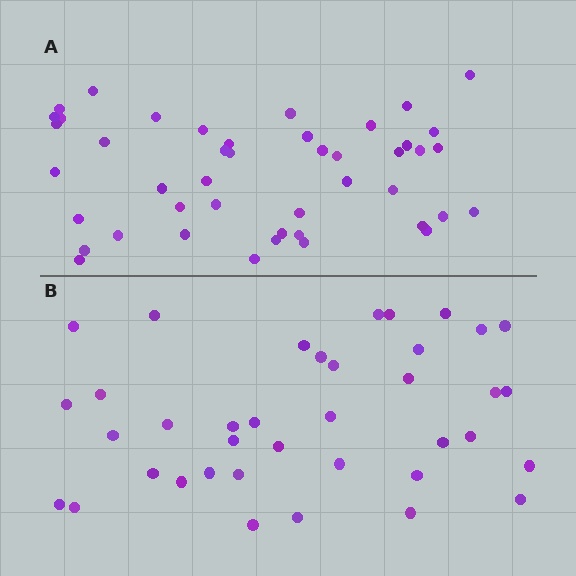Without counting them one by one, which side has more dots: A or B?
Region A (the top region) has more dots.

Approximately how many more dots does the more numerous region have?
Region A has roughly 8 or so more dots than region B.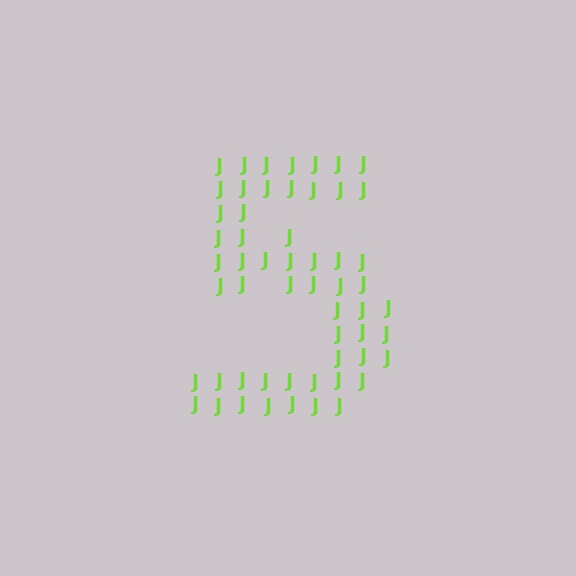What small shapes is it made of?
It is made of small letter J's.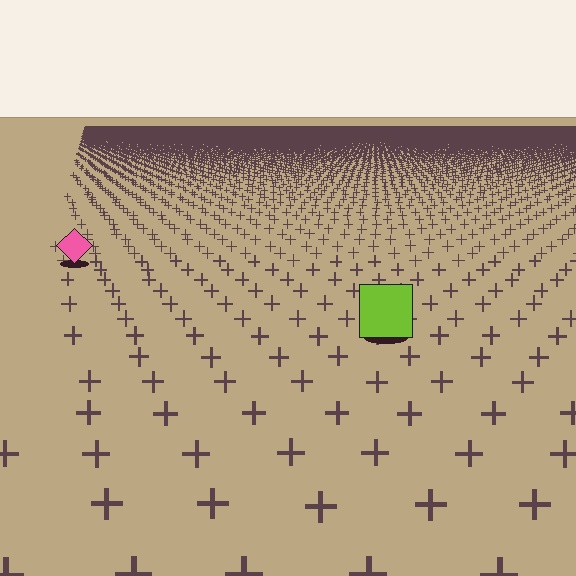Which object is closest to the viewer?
The lime square is closest. The texture marks near it are larger and more spread out.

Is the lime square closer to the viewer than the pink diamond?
Yes. The lime square is closer — you can tell from the texture gradient: the ground texture is coarser near it.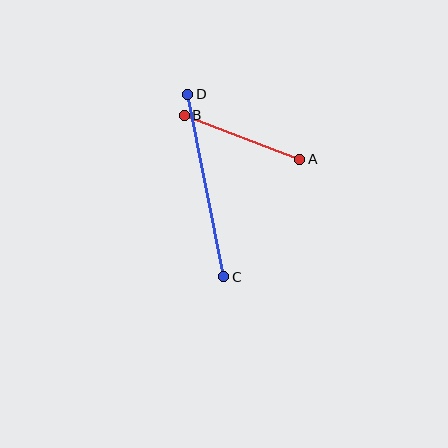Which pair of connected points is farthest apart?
Points C and D are farthest apart.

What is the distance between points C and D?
The distance is approximately 186 pixels.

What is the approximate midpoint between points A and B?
The midpoint is at approximately (242, 137) pixels.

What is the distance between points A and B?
The distance is approximately 124 pixels.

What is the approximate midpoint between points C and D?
The midpoint is at approximately (206, 186) pixels.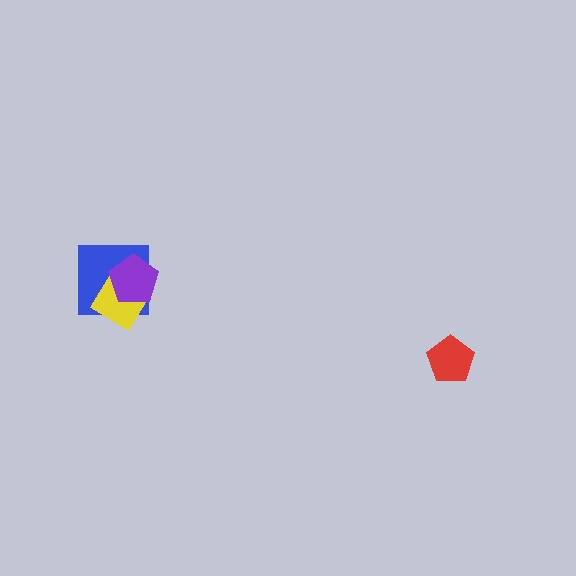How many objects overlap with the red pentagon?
0 objects overlap with the red pentagon.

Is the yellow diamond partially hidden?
Yes, it is partially covered by another shape.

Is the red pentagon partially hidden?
No, no other shape covers it.